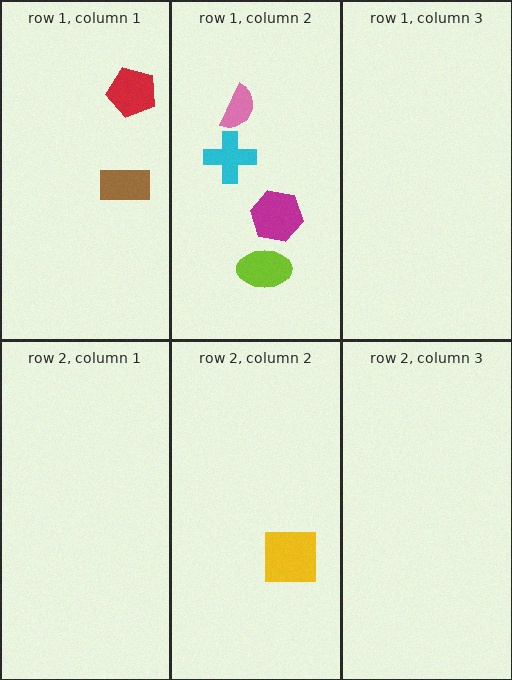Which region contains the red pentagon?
The row 1, column 1 region.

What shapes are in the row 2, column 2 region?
The yellow square.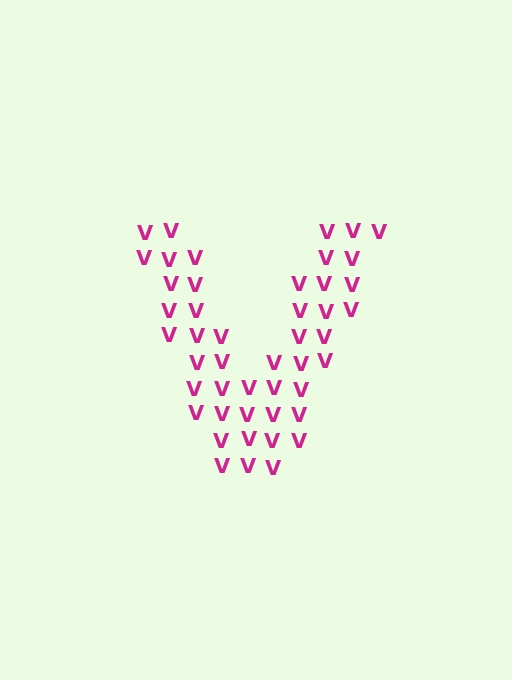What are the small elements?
The small elements are letter V's.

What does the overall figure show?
The overall figure shows the letter V.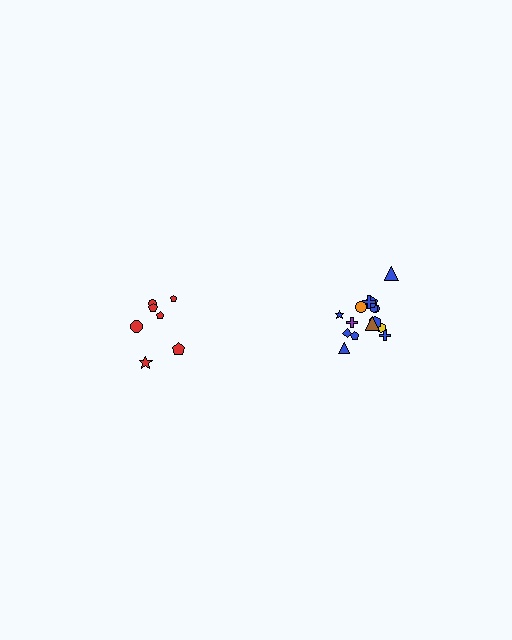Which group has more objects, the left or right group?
The right group.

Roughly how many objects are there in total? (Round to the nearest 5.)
Roughly 20 objects in total.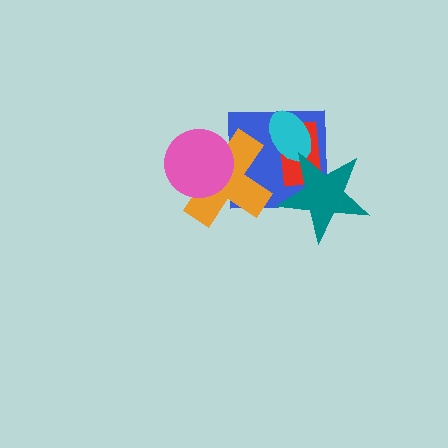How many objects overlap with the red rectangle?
3 objects overlap with the red rectangle.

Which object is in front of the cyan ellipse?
The teal star is in front of the cyan ellipse.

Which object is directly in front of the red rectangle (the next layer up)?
The cyan ellipse is directly in front of the red rectangle.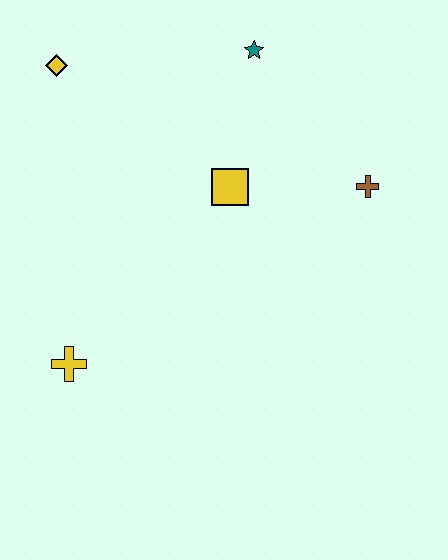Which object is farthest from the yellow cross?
The teal star is farthest from the yellow cross.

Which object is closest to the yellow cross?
The yellow square is closest to the yellow cross.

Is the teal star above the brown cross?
Yes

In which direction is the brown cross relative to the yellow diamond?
The brown cross is to the right of the yellow diamond.